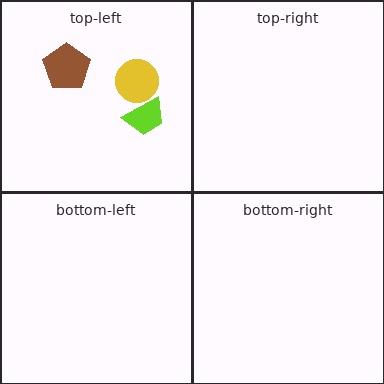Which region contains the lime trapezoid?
The top-left region.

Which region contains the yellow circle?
The top-left region.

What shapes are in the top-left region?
The yellow circle, the lime trapezoid, the brown pentagon.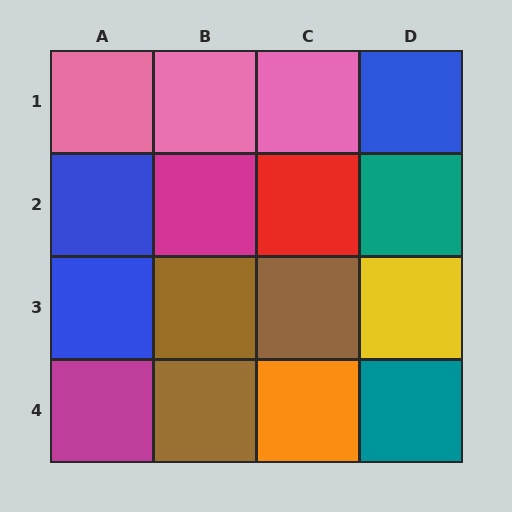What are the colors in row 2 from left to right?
Blue, magenta, red, teal.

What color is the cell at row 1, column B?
Pink.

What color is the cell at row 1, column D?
Blue.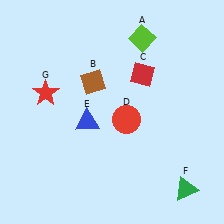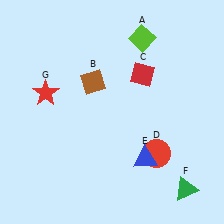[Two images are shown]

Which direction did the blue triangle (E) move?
The blue triangle (E) moved right.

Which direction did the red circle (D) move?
The red circle (D) moved down.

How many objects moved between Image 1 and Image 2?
2 objects moved between the two images.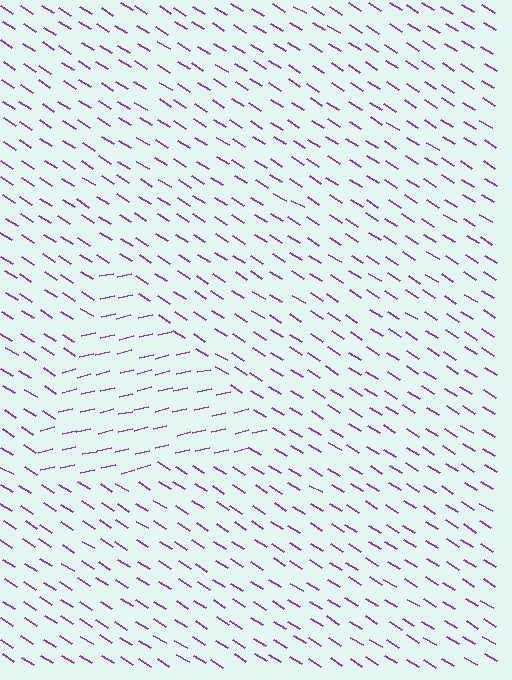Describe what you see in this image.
The image is filled with small purple line segments. A triangle region in the image has lines oriented differently from the surrounding lines, creating a visible texture boundary.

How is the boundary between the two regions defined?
The boundary is defined purely by a change in line orientation (approximately 45 degrees difference). All lines are the same color and thickness.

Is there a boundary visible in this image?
Yes, there is a texture boundary formed by a change in line orientation.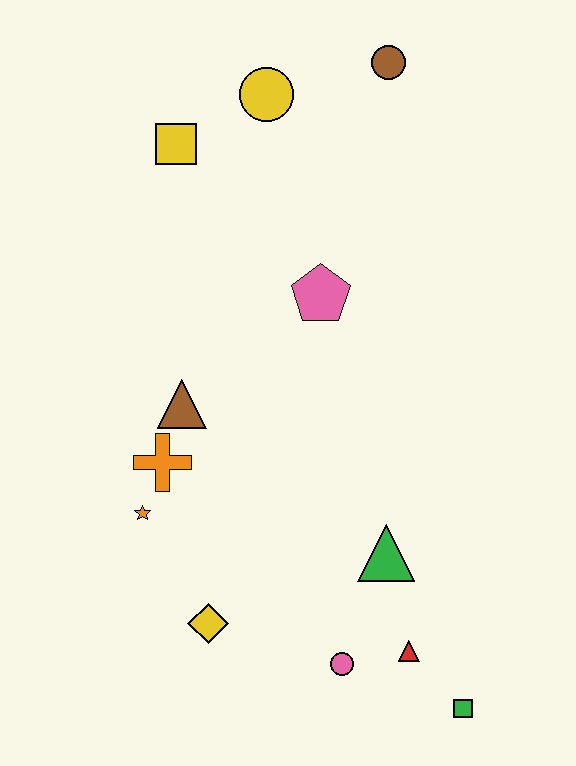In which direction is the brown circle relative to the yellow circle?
The brown circle is to the right of the yellow circle.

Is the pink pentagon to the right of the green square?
No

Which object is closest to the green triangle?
The red triangle is closest to the green triangle.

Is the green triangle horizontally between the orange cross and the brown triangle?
No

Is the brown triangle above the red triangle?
Yes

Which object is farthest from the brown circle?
The green square is farthest from the brown circle.